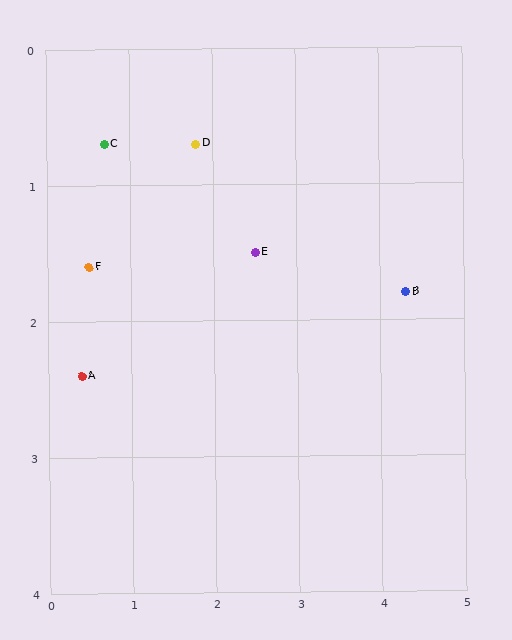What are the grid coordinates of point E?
Point E is at approximately (2.5, 1.5).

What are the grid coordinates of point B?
Point B is at approximately (4.3, 1.8).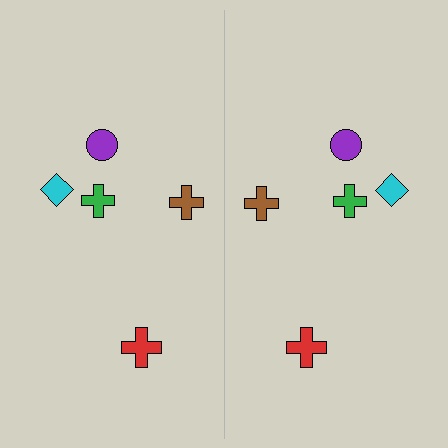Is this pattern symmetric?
Yes, this pattern has bilateral (reflection) symmetry.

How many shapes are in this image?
There are 10 shapes in this image.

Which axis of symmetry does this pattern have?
The pattern has a vertical axis of symmetry running through the center of the image.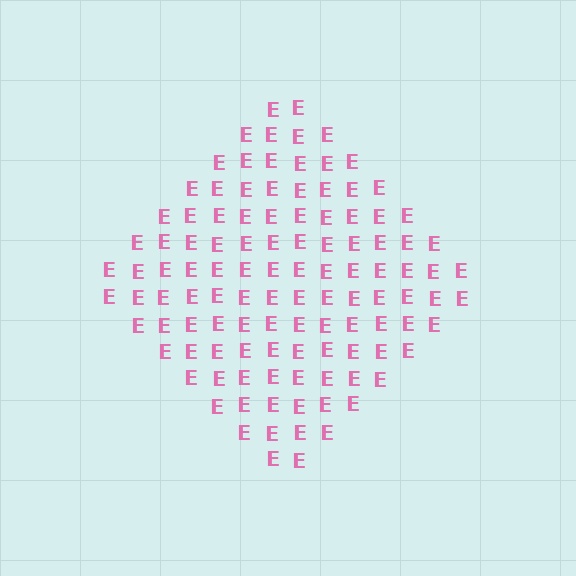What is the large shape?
The large shape is a diamond.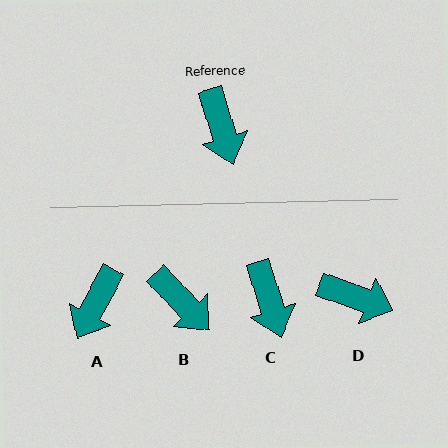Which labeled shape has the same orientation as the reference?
C.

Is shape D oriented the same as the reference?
No, it is off by about 52 degrees.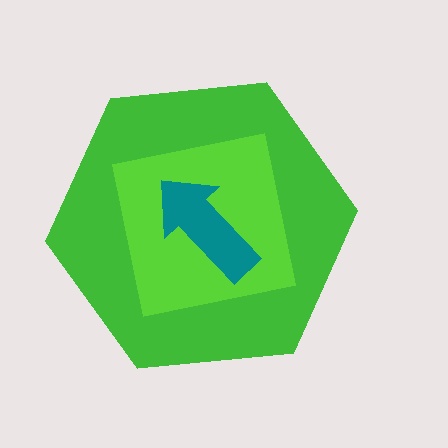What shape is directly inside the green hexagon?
The lime square.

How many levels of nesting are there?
3.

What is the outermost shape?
The green hexagon.